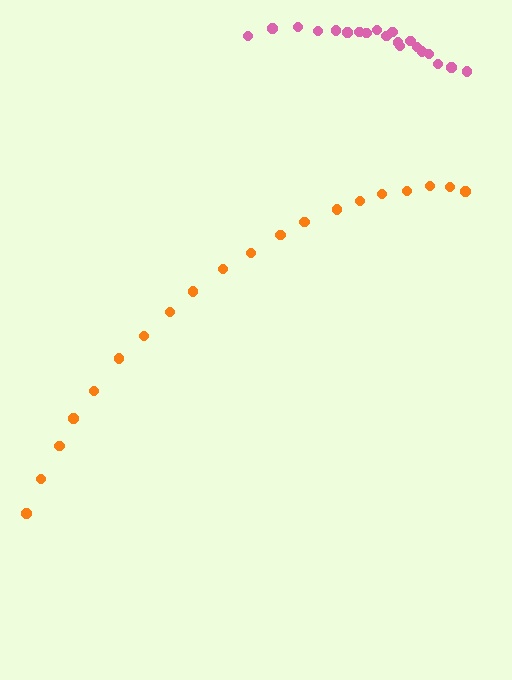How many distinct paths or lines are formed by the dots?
There are 2 distinct paths.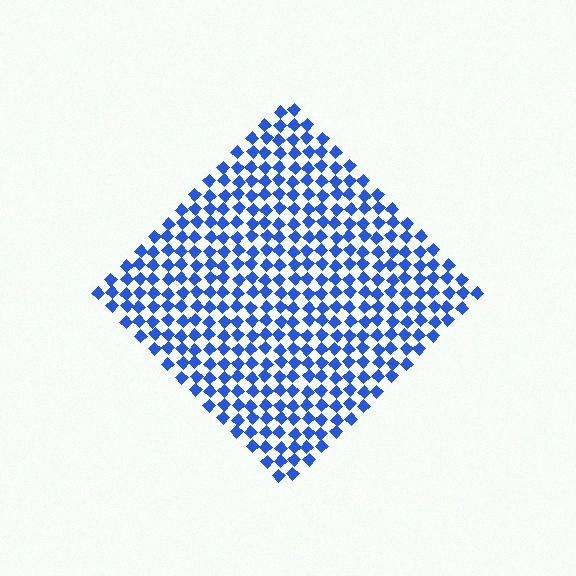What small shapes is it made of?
It is made of small diamonds.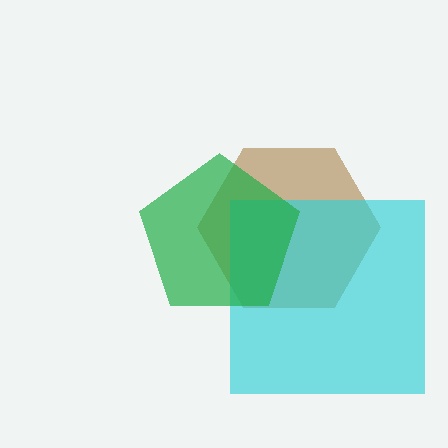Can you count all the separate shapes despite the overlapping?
Yes, there are 3 separate shapes.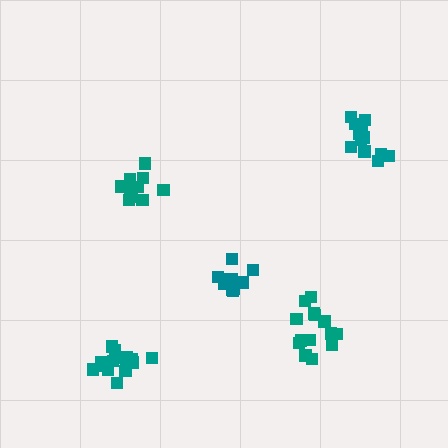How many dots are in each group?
Group 1: 13 dots, Group 2: 14 dots, Group 3: 16 dots, Group 4: 10 dots, Group 5: 14 dots (67 total).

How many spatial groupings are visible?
There are 5 spatial groupings.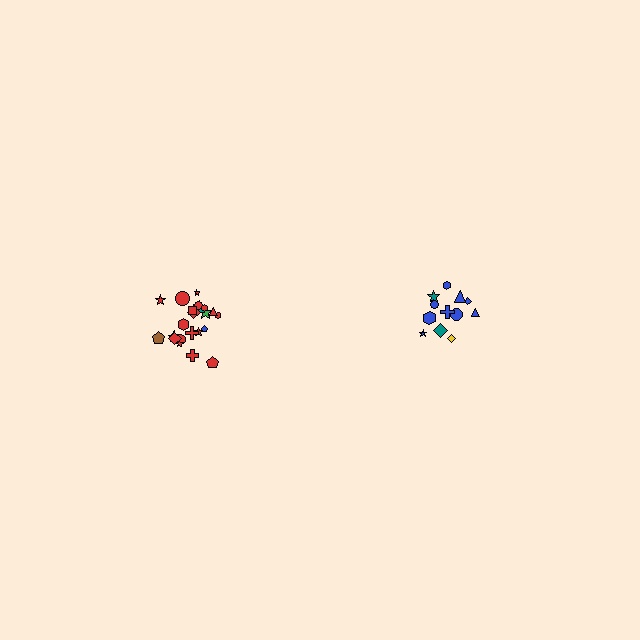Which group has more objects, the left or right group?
The left group.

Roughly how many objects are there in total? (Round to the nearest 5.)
Roughly 35 objects in total.